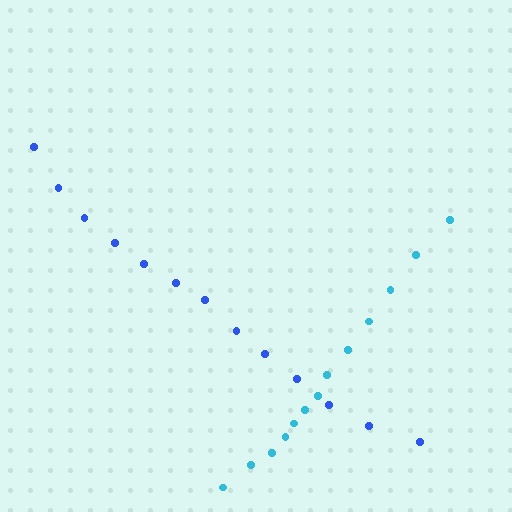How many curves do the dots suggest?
There are 2 distinct paths.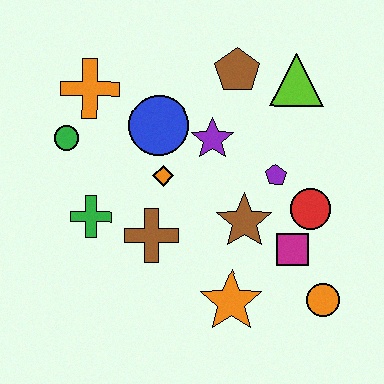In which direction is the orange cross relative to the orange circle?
The orange cross is to the left of the orange circle.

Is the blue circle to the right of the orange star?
No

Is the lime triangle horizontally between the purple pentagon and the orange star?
No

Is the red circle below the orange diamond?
Yes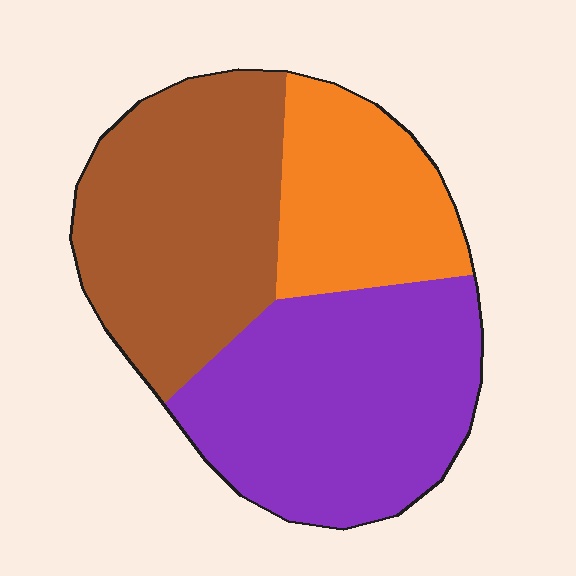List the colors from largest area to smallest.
From largest to smallest: purple, brown, orange.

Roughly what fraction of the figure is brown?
Brown takes up about three eighths (3/8) of the figure.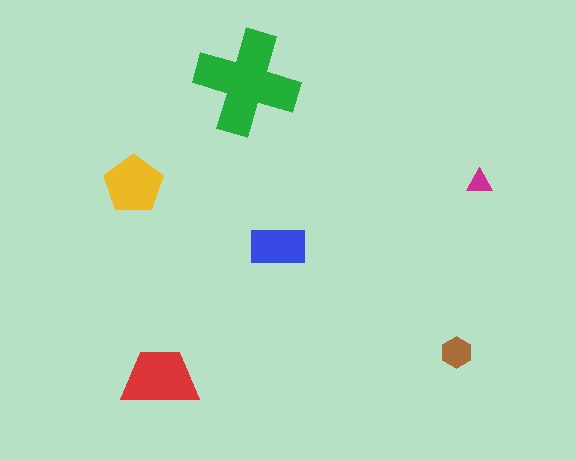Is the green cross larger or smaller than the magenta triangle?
Larger.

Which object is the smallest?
The magenta triangle.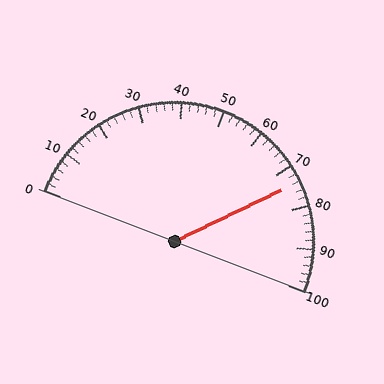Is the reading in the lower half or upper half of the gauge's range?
The reading is in the upper half of the range (0 to 100).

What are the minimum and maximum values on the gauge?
The gauge ranges from 0 to 100.